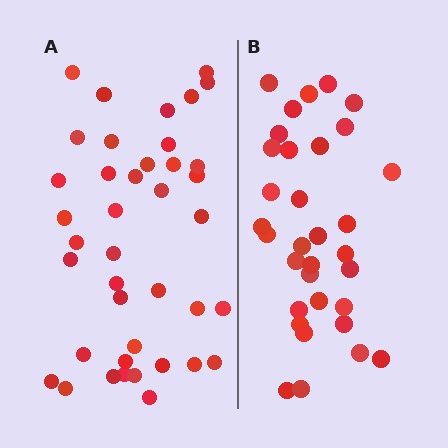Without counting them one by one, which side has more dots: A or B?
Region A (the left region) has more dots.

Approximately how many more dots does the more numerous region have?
Region A has roughly 8 or so more dots than region B.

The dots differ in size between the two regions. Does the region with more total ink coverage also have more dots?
No. Region B has more total ink coverage because its dots are larger, but region A actually contains more individual dots. Total area can be misleading — the number of items is what matters here.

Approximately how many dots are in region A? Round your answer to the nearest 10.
About 40 dots.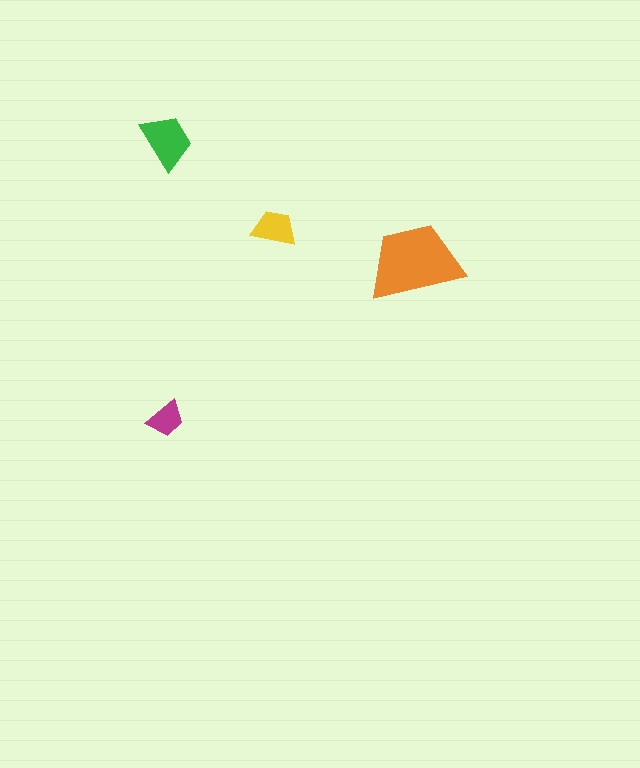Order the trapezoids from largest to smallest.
the orange one, the green one, the yellow one, the magenta one.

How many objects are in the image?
There are 4 objects in the image.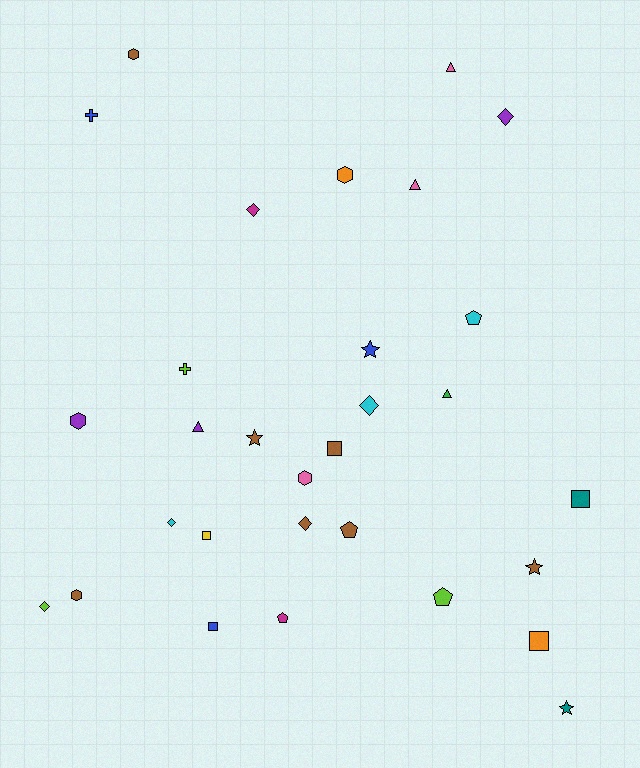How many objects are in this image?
There are 30 objects.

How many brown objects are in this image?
There are 7 brown objects.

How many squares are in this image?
There are 5 squares.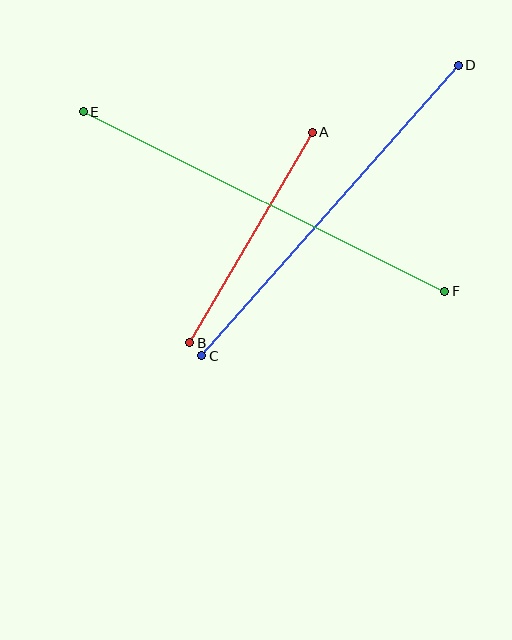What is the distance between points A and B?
The distance is approximately 243 pixels.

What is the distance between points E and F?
The distance is approximately 404 pixels.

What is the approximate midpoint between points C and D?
The midpoint is at approximately (330, 210) pixels.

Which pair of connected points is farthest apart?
Points E and F are farthest apart.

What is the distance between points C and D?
The distance is approximately 387 pixels.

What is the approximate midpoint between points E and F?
The midpoint is at approximately (264, 202) pixels.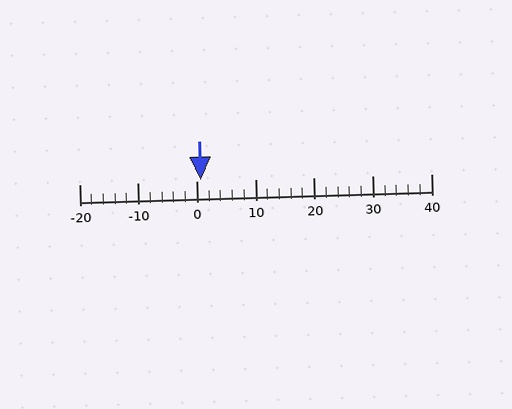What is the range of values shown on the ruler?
The ruler shows values from -20 to 40.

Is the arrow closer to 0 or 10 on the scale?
The arrow is closer to 0.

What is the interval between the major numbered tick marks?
The major tick marks are spaced 10 units apart.